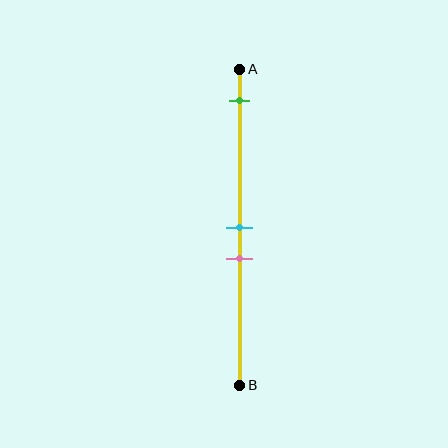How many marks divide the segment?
There are 3 marks dividing the segment.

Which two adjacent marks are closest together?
The cyan and pink marks are the closest adjacent pair.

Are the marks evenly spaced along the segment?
No, the marks are not evenly spaced.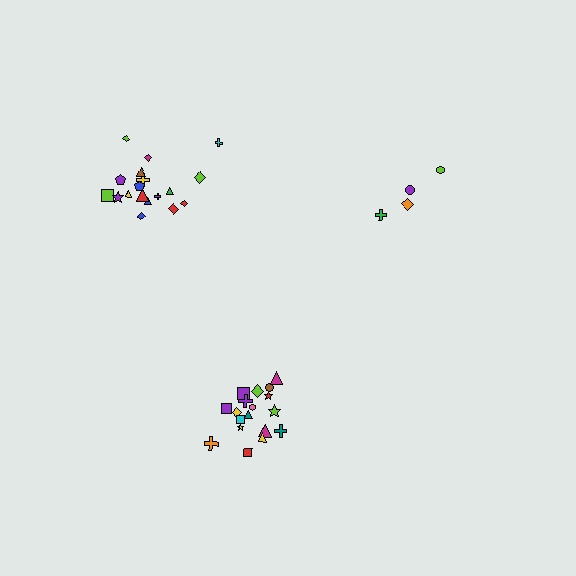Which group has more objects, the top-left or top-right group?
The top-left group.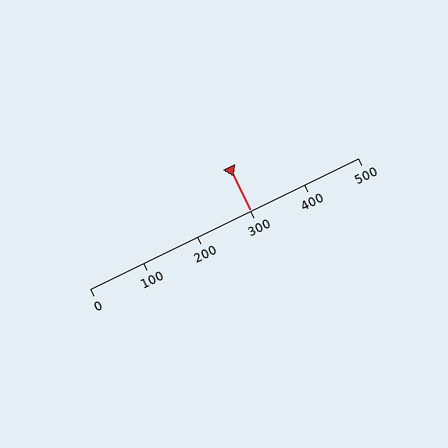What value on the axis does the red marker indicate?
The marker indicates approximately 300.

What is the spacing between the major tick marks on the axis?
The major ticks are spaced 100 apart.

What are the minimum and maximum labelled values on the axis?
The axis runs from 0 to 500.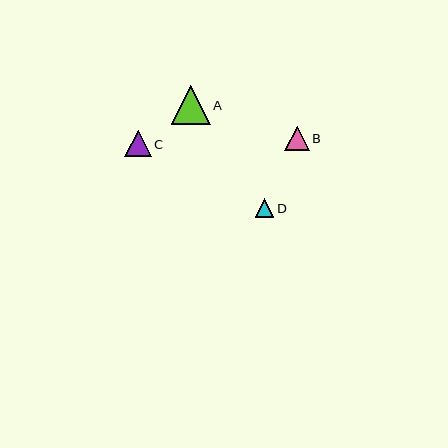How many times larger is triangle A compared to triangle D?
Triangle A is approximately 2.1 times the size of triangle D.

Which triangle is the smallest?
Triangle D is the smallest with a size of approximately 18 pixels.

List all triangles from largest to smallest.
From largest to smallest: A, C, B, D.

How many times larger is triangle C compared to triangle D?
Triangle C is approximately 1.4 times the size of triangle D.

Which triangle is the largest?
Triangle A is the largest with a size of approximately 39 pixels.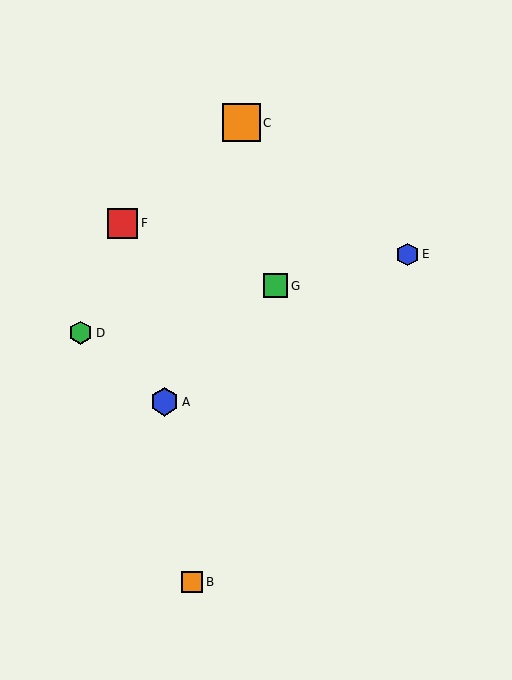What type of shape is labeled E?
Shape E is a blue hexagon.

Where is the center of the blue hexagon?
The center of the blue hexagon is at (408, 254).